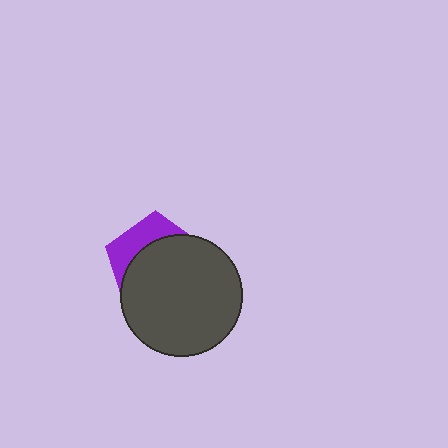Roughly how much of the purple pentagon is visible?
A small part of it is visible (roughly 30%).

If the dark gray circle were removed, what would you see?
You would see the complete purple pentagon.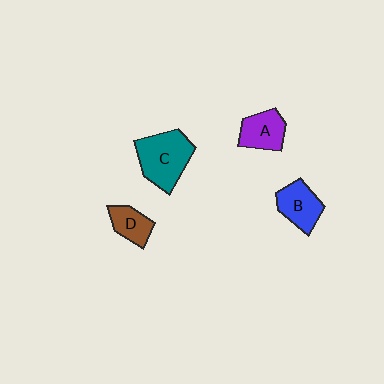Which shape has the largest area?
Shape C (teal).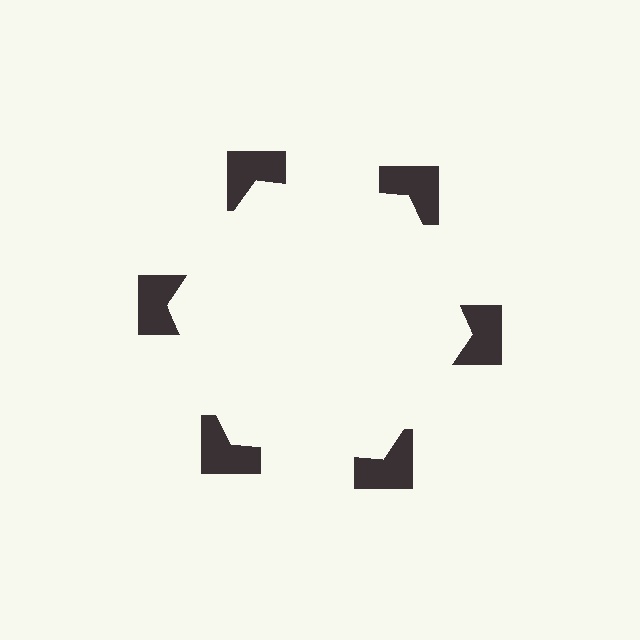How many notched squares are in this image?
There are 6 — one at each vertex of the illusory hexagon.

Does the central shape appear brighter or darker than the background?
It typically appears slightly brighter than the background, even though no actual brightness change is drawn.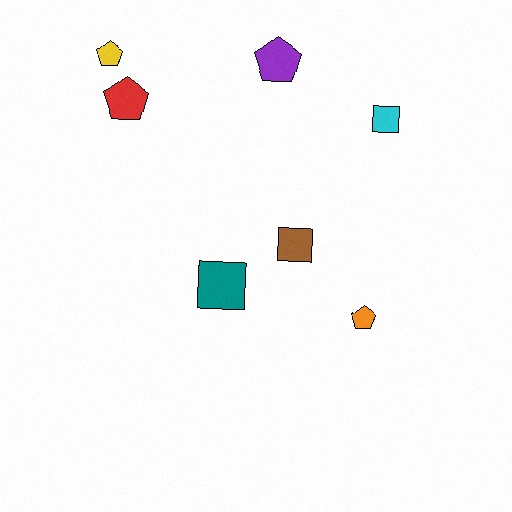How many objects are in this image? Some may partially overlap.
There are 7 objects.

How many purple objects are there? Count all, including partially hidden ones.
There is 1 purple object.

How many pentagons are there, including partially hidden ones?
There are 4 pentagons.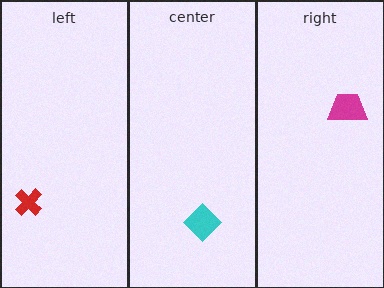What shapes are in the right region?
The magenta trapezoid.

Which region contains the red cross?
The left region.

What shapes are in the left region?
The red cross.